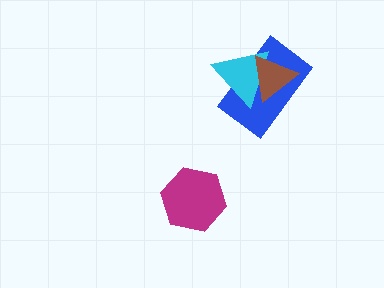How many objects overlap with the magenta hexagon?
0 objects overlap with the magenta hexagon.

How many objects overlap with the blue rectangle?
2 objects overlap with the blue rectangle.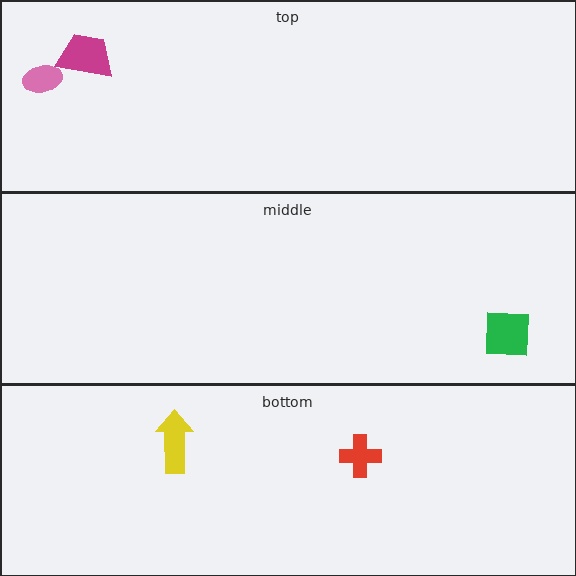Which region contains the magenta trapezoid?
The top region.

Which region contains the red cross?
The bottom region.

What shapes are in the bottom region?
The yellow arrow, the red cross.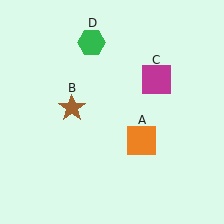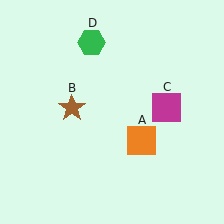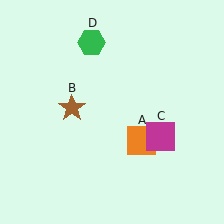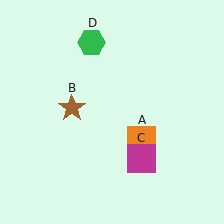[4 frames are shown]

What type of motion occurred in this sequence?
The magenta square (object C) rotated clockwise around the center of the scene.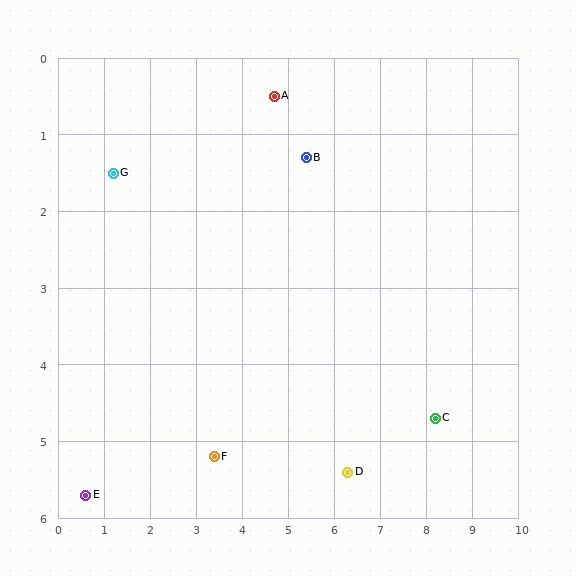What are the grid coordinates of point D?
Point D is at approximately (6.3, 5.4).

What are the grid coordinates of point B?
Point B is at approximately (5.4, 1.3).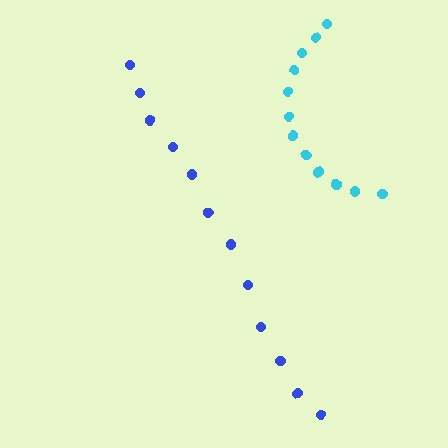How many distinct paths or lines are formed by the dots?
There are 2 distinct paths.